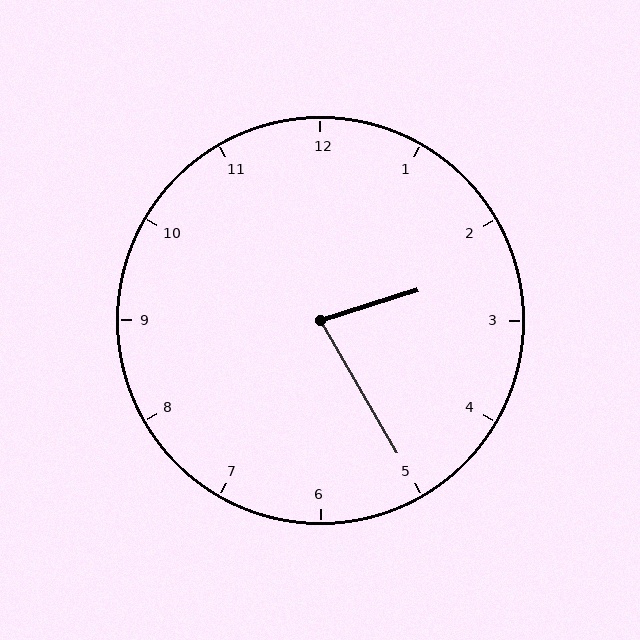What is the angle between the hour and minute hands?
Approximately 78 degrees.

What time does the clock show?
2:25.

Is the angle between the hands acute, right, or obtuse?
It is acute.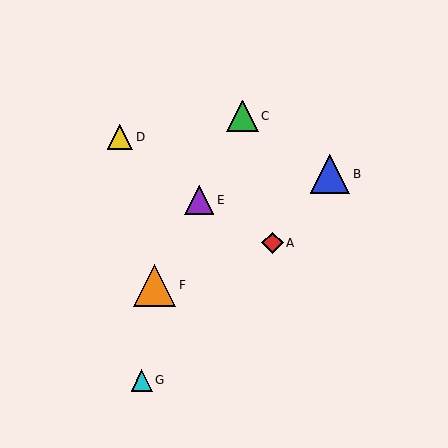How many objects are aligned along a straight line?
3 objects (C, E, F) are aligned along a straight line.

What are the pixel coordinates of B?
Object B is at (330, 174).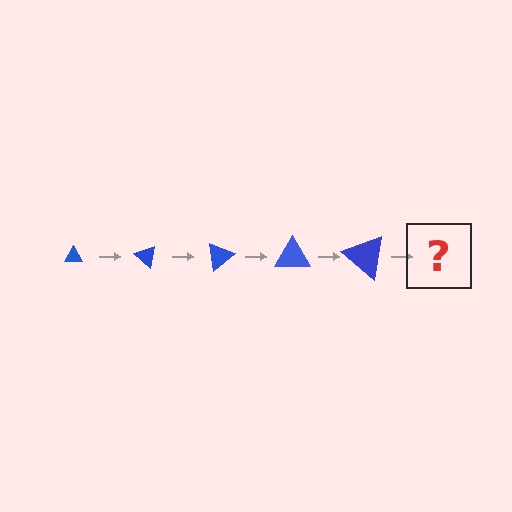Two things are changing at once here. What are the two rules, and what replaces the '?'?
The two rules are that the triangle grows larger each step and it rotates 40 degrees each step. The '?' should be a triangle, larger than the previous one and rotated 200 degrees from the start.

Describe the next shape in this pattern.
It should be a triangle, larger than the previous one and rotated 200 degrees from the start.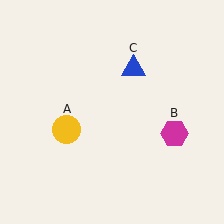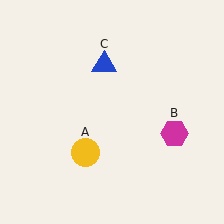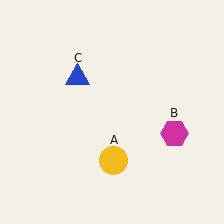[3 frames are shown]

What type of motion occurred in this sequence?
The yellow circle (object A), blue triangle (object C) rotated counterclockwise around the center of the scene.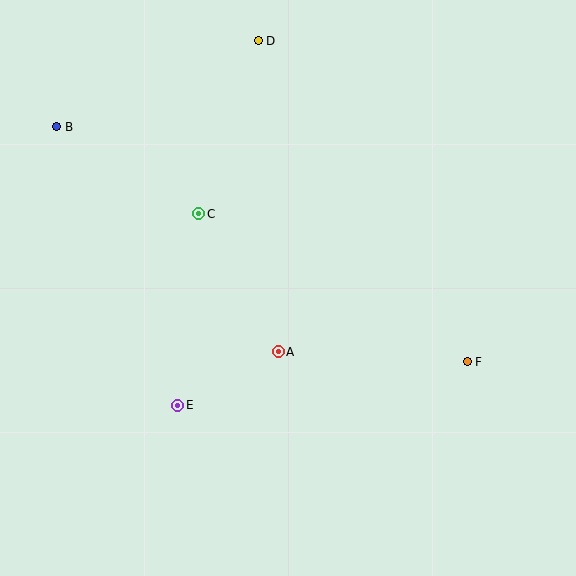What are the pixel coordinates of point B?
Point B is at (57, 127).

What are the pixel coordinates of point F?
Point F is at (467, 362).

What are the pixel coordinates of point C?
Point C is at (199, 214).